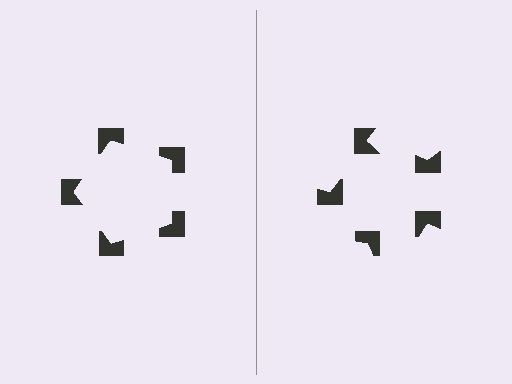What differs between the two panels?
The notched squares are positioned identically on both sides; only the wedge orientations differ. On the left they align to a pentagon; on the right they are misaligned.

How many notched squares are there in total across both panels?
10 — 5 on each side.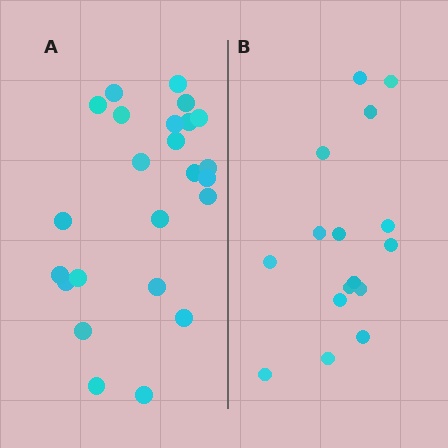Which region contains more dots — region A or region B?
Region A (the left region) has more dots.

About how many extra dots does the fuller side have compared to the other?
Region A has roughly 8 or so more dots than region B.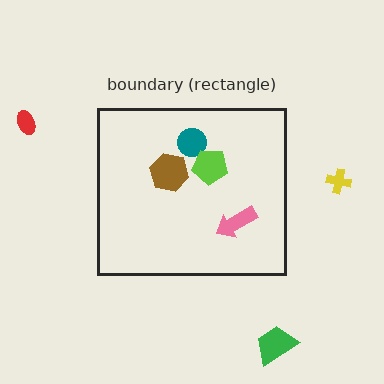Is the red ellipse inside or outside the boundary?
Outside.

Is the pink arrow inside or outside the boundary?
Inside.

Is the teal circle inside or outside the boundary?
Inside.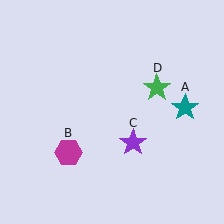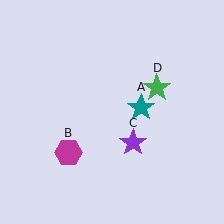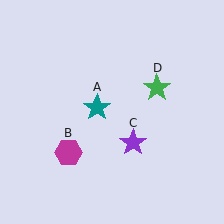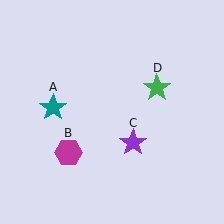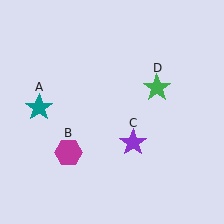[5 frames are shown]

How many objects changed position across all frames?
1 object changed position: teal star (object A).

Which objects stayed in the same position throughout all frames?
Magenta hexagon (object B) and purple star (object C) and green star (object D) remained stationary.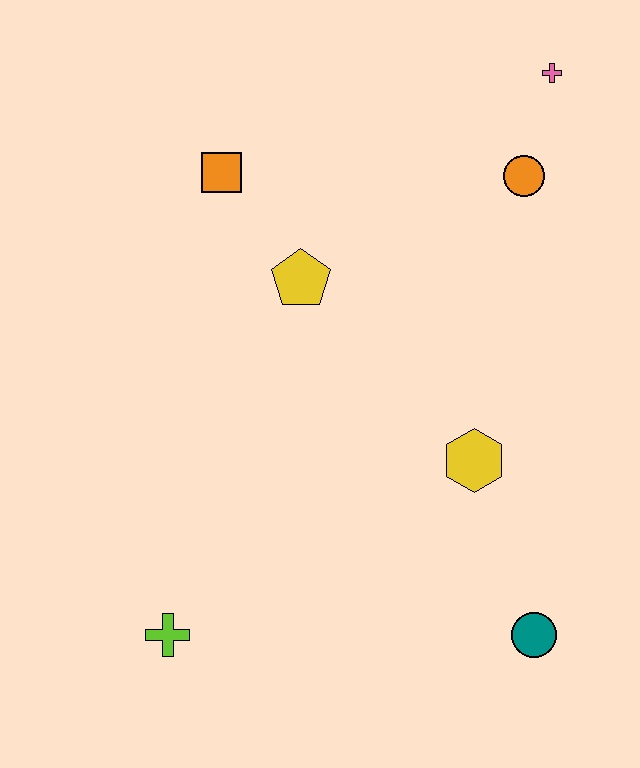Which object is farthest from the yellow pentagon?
The teal circle is farthest from the yellow pentagon.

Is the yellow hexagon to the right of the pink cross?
No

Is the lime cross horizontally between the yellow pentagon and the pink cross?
No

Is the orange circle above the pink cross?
No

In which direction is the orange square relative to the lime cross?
The orange square is above the lime cross.